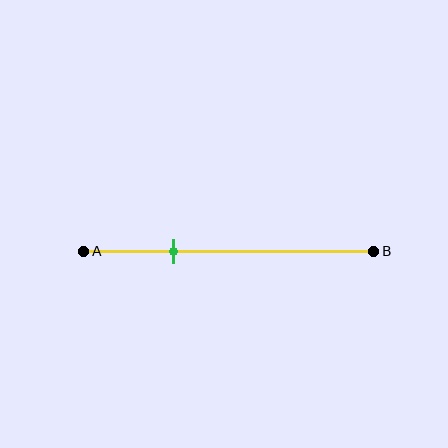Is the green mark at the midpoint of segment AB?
No, the mark is at about 30% from A, not at the 50% midpoint.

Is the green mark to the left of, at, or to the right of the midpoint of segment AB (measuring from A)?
The green mark is to the left of the midpoint of segment AB.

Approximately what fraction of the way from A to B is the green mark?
The green mark is approximately 30% of the way from A to B.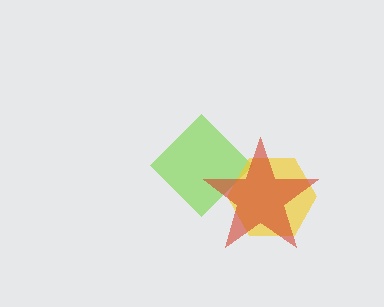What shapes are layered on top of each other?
The layered shapes are: a lime diamond, a yellow hexagon, a red star.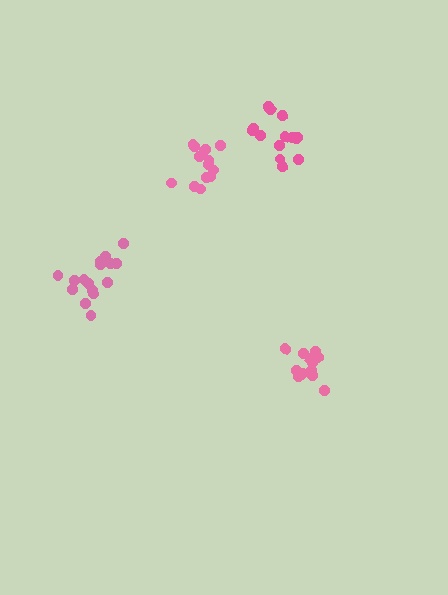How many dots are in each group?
Group 1: 14 dots, Group 2: 14 dots, Group 3: 14 dots, Group 4: 16 dots (58 total).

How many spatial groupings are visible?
There are 4 spatial groupings.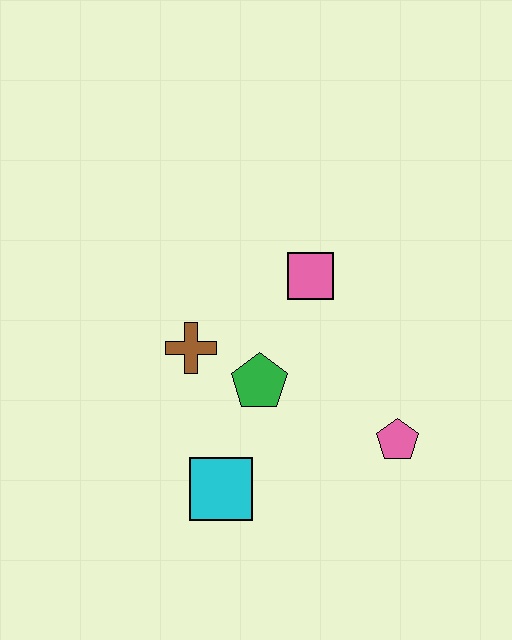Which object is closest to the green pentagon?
The brown cross is closest to the green pentagon.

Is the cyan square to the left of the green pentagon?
Yes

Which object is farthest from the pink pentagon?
The brown cross is farthest from the pink pentagon.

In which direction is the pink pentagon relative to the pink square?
The pink pentagon is below the pink square.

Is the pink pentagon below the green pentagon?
Yes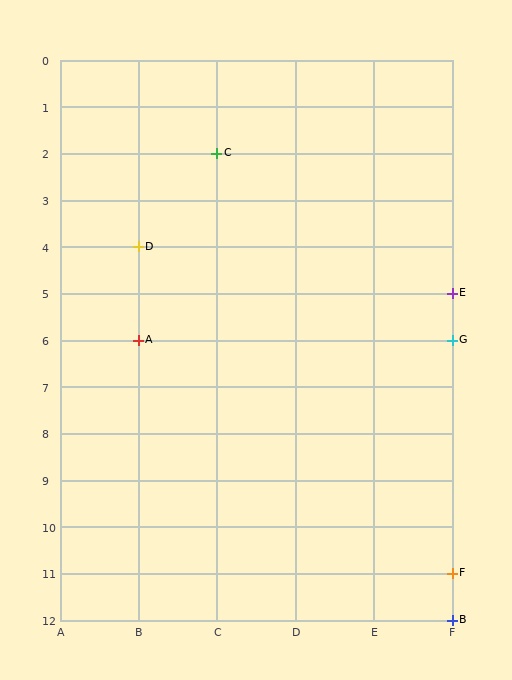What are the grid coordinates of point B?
Point B is at grid coordinates (F, 12).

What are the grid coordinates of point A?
Point A is at grid coordinates (B, 6).